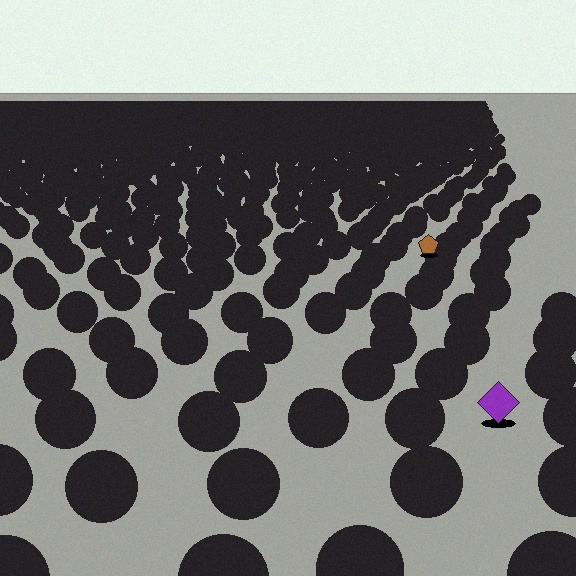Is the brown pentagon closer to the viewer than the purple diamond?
No. The purple diamond is closer — you can tell from the texture gradient: the ground texture is coarser near it.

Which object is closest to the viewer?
The purple diamond is closest. The texture marks near it are larger and more spread out.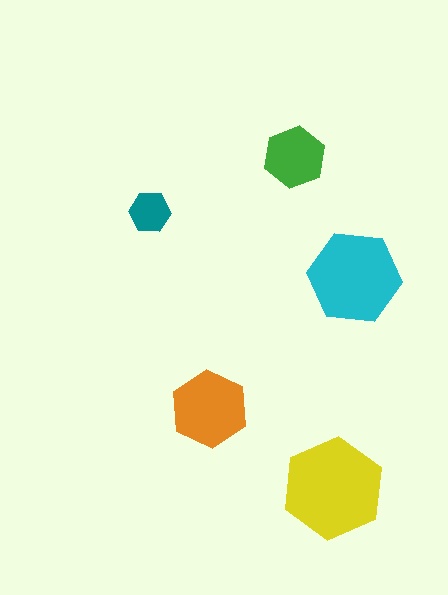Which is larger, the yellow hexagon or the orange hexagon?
The yellow one.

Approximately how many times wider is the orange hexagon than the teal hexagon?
About 2 times wider.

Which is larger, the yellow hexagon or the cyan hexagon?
The yellow one.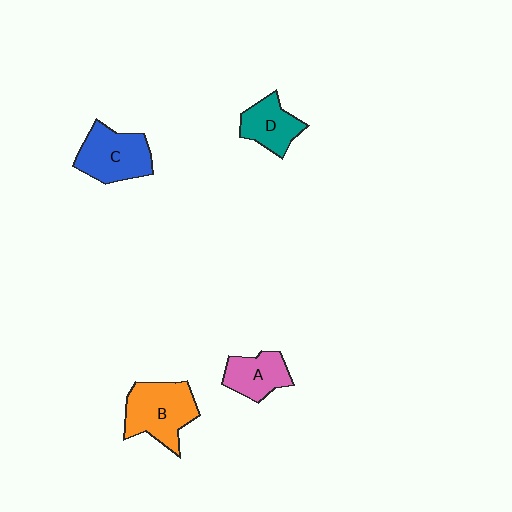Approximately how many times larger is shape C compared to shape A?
Approximately 1.4 times.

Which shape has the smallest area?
Shape D (teal).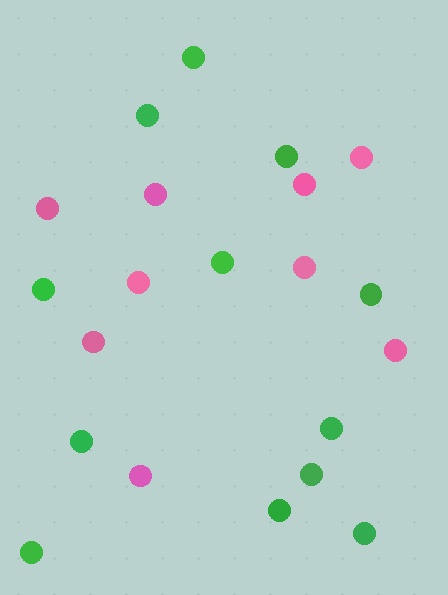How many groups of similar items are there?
There are 2 groups: one group of green circles (12) and one group of pink circles (9).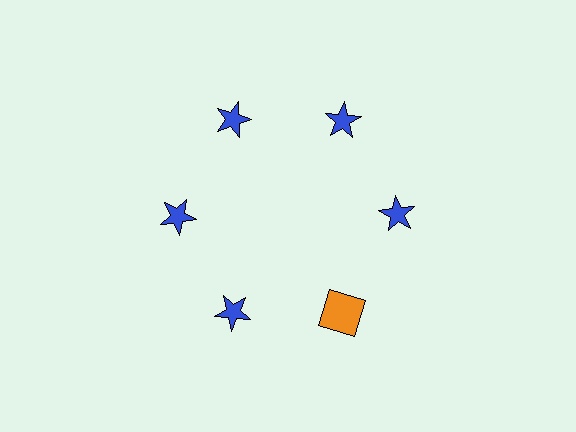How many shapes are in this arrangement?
There are 6 shapes arranged in a ring pattern.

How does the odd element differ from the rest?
It differs in both color (orange instead of blue) and shape (square instead of star).